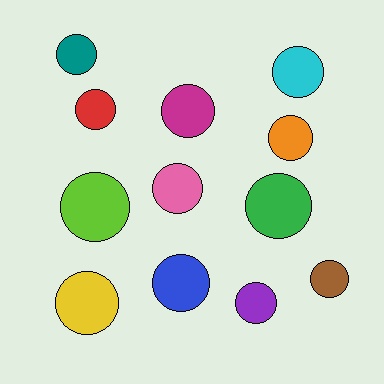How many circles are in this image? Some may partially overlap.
There are 12 circles.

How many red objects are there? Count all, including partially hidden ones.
There is 1 red object.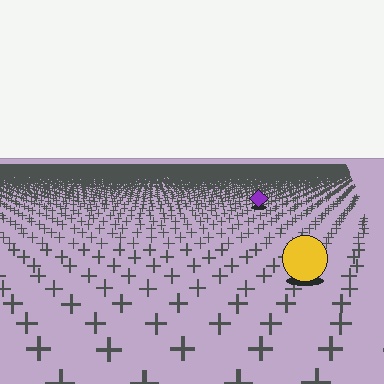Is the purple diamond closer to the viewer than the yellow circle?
No. The yellow circle is closer — you can tell from the texture gradient: the ground texture is coarser near it.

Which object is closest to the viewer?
The yellow circle is closest. The texture marks near it are larger and more spread out.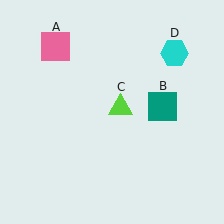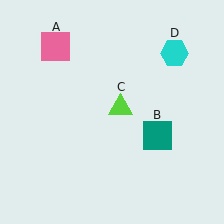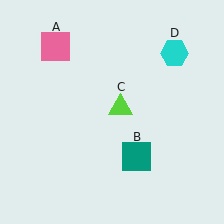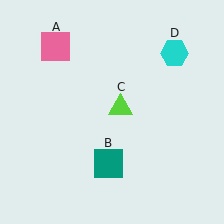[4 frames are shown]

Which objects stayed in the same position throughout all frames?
Pink square (object A) and lime triangle (object C) and cyan hexagon (object D) remained stationary.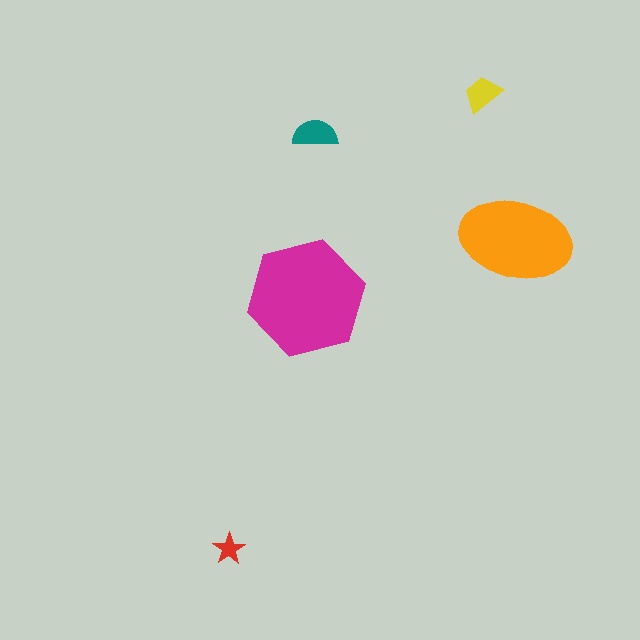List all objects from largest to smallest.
The magenta hexagon, the orange ellipse, the teal semicircle, the yellow trapezoid, the red star.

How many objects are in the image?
There are 5 objects in the image.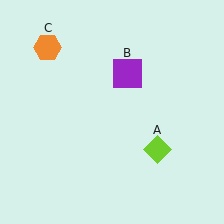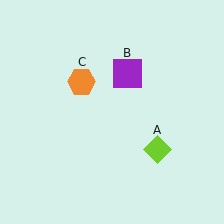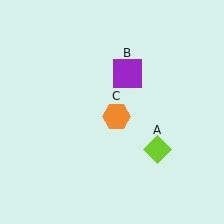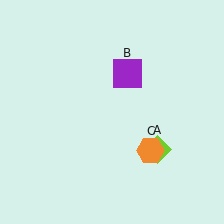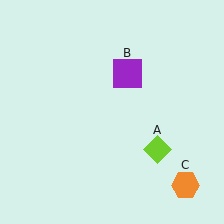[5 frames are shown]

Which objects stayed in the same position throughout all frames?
Lime diamond (object A) and purple square (object B) remained stationary.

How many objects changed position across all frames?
1 object changed position: orange hexagon (object C).